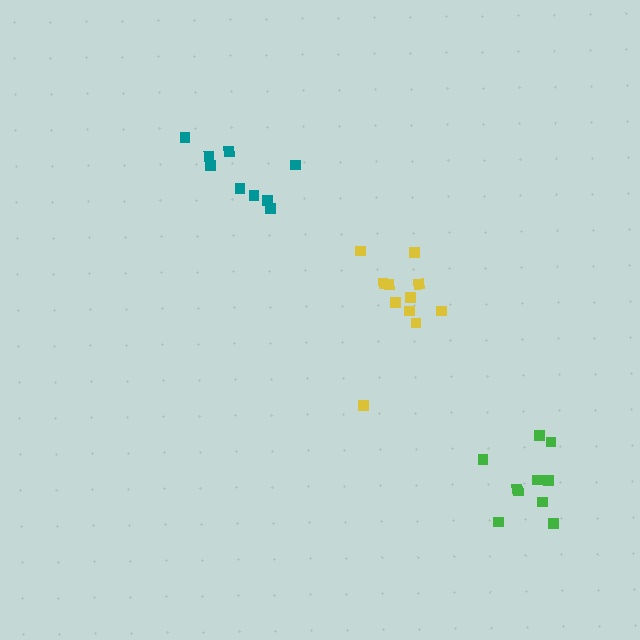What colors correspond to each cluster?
The clusters are colored: green, yellow, teal.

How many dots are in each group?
Group 1: 10 dots, Group 2: 11 dots, Group 3: 9 dots (30 total).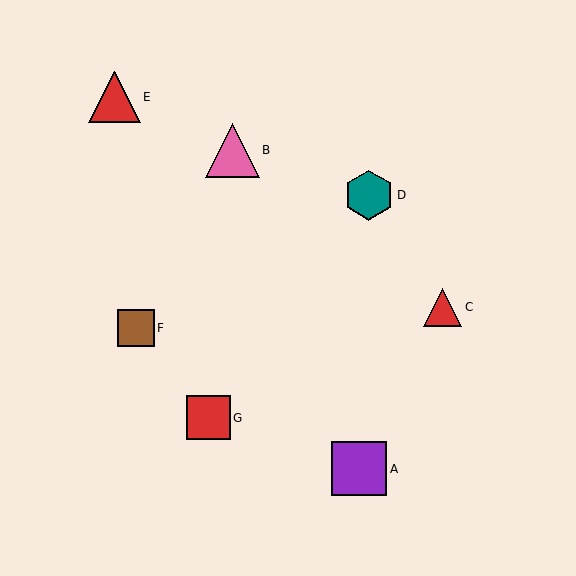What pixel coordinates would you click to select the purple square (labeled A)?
Click at (359, 469) to select the purple square A.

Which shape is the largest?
The purple square (labeled A) is the largest.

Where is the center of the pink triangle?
The center of the pink triangle is at (232, 150).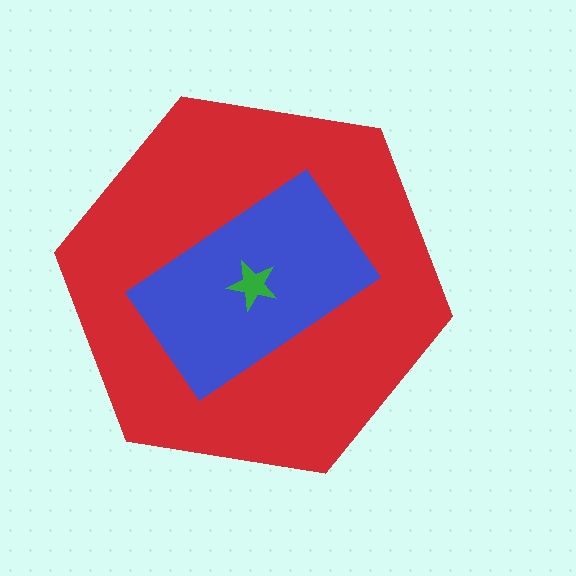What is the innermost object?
The green star.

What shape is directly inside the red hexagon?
The blue rectangle.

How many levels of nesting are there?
3.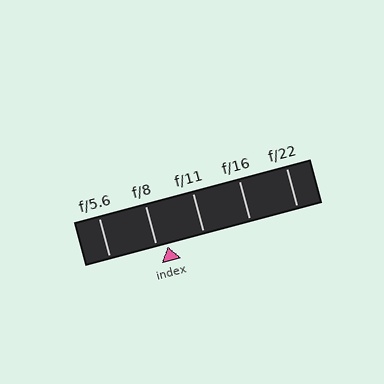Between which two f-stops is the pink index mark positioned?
The index mark is between f/8 and f/11.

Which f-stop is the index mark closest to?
The index mark is closest to f/8.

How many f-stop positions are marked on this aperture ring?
There are 5 f-stop positions marked.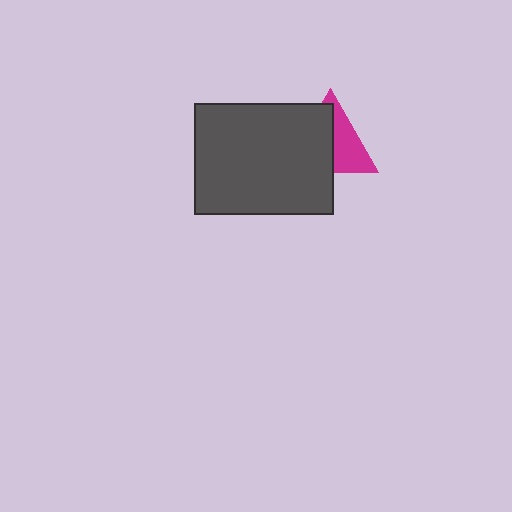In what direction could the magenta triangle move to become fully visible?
The magenta triangle could move right. That would shift it out from behind the dark gray rectangle entirely.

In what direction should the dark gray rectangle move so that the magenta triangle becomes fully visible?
The dark gray rectangle should move left. That is the shortest direction to clear the overlap and leave the magenta triangle fully visible.